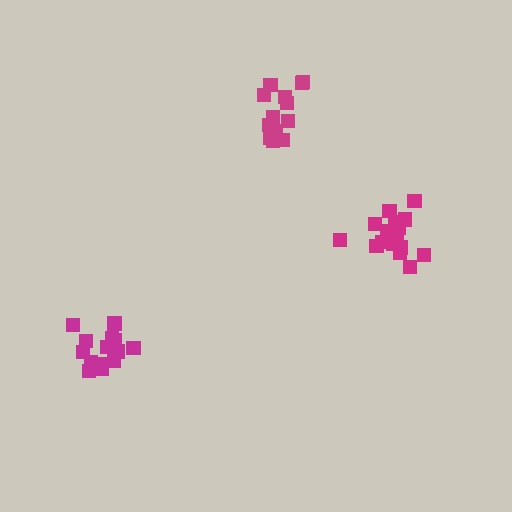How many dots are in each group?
Group 1: 16 dots, Group 2: 15 dots, Group 3: 15 dots (46 total).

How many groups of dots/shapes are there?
There are 3 groups.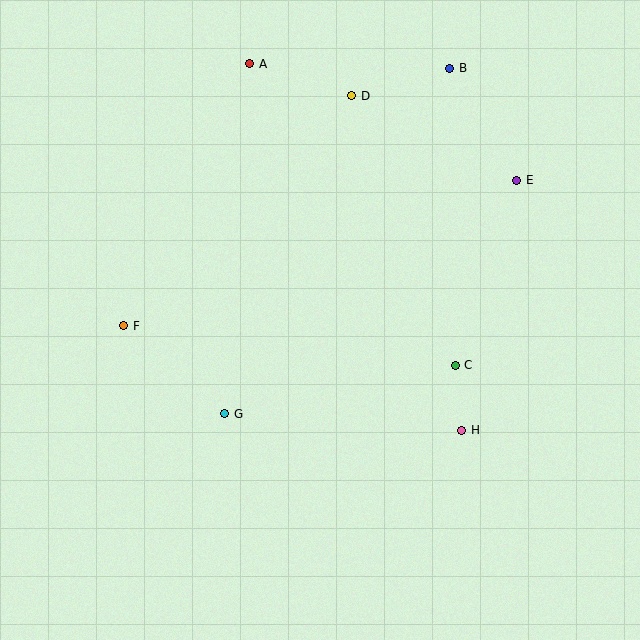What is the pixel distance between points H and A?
The distance between H and A is 423 pixels.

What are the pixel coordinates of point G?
Point G is at (225, 414).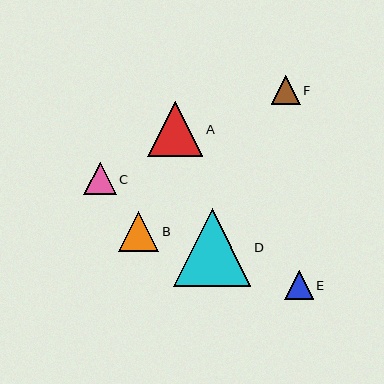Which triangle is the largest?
Triangle D is the largest with a size of approximately 77 pixels.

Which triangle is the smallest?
Triangle E is the smallest with a size of approximately 28 pixels.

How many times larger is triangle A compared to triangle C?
Triangle A is approximately 1.7 times the size of triangle C.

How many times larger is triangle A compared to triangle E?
Triangle A is approximately 1.9 times the size of triangle E.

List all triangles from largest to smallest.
From largest to smallest: D, A, B, C, F, E.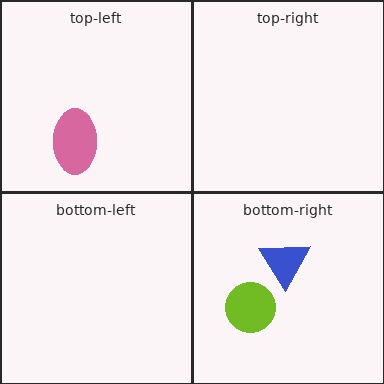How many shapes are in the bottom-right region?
2.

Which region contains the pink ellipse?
The top-left region.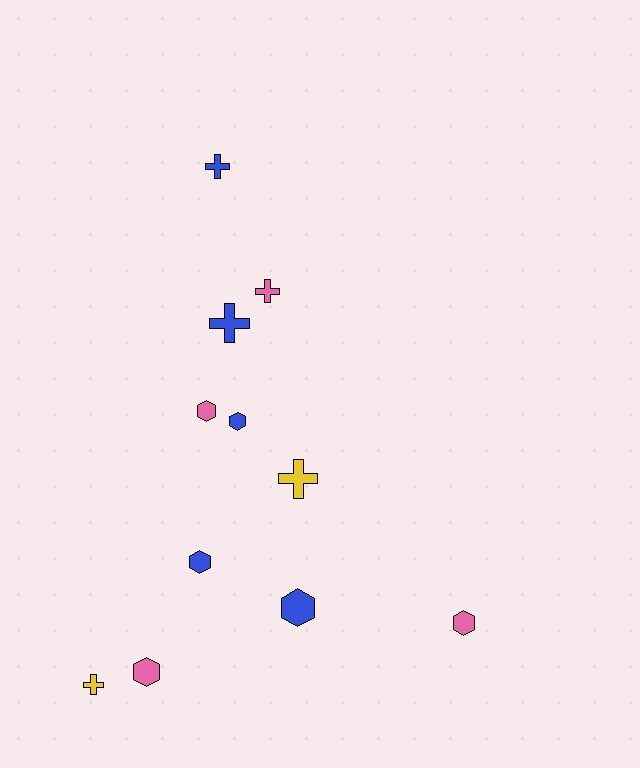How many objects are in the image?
There are 11 objects.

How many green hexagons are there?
There are no green hexagons.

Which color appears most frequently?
Blue, with 5 objects.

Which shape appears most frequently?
Hexagon, with 6 objects.